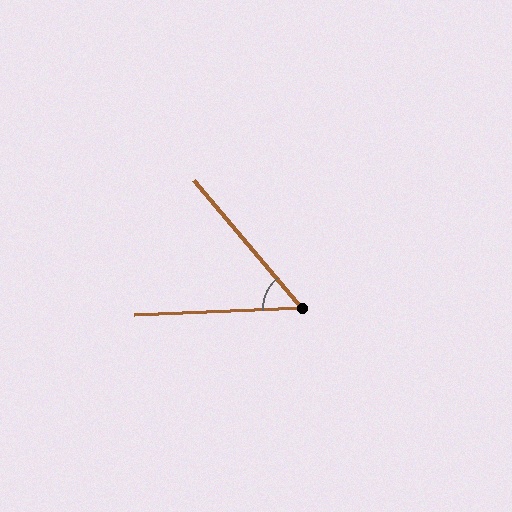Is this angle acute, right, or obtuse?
It is acute.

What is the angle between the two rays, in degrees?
Approximately 52 degrees.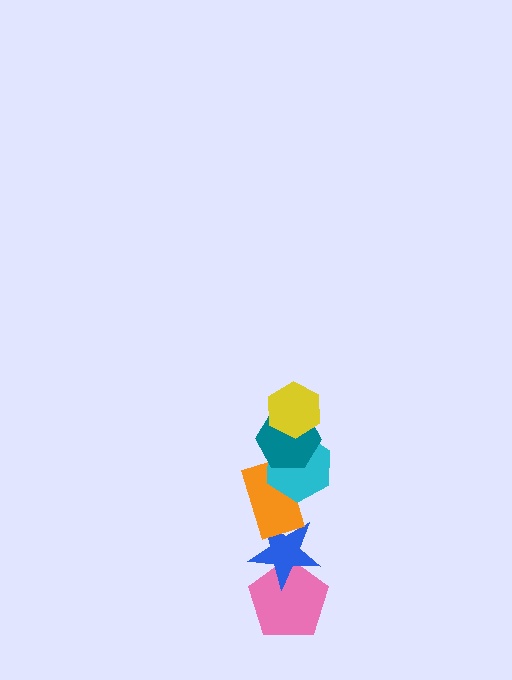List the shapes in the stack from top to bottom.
From top to bottom: the yellow hexagon, the teal hexagon, the cyan hexagon, the orange rectangle, the blue star, the pink pentagon.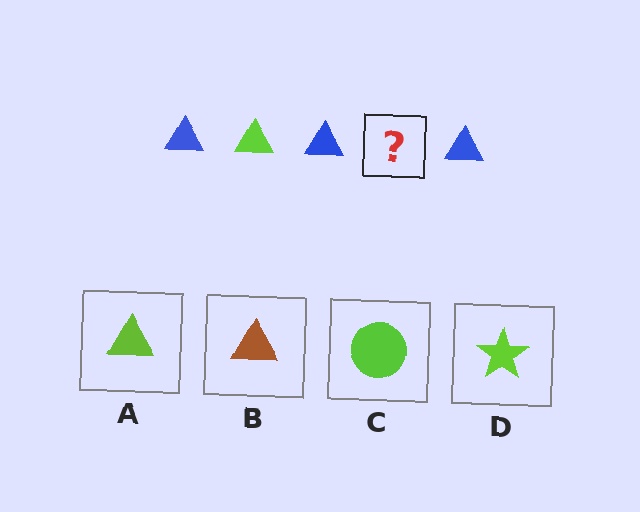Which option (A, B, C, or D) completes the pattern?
A.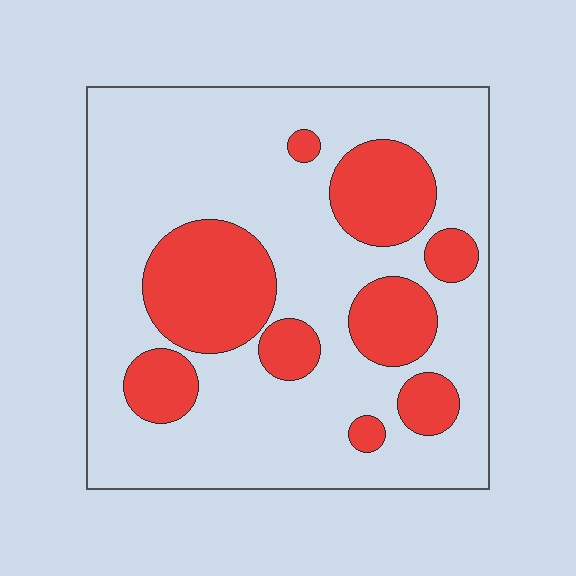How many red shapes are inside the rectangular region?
9.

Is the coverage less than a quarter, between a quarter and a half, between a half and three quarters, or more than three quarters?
Between a quarter and a half.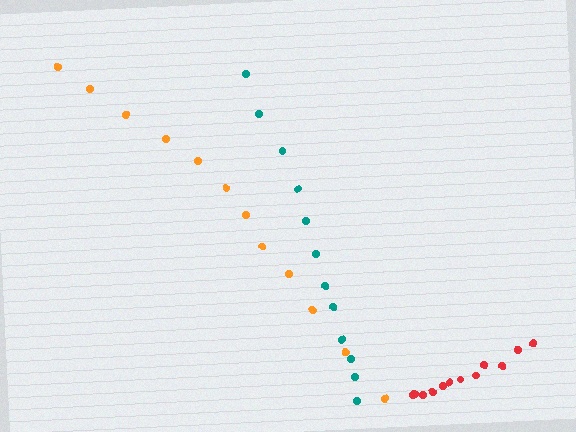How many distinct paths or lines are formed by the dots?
There are 3 distinct paths.